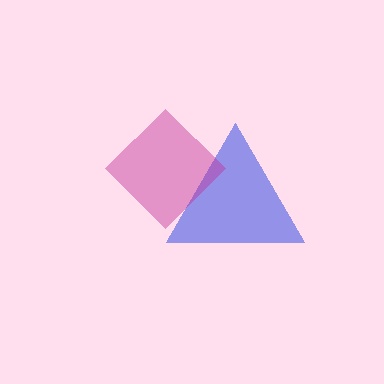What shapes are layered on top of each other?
The layered shapes are: a blue triangle, a magenta diamond.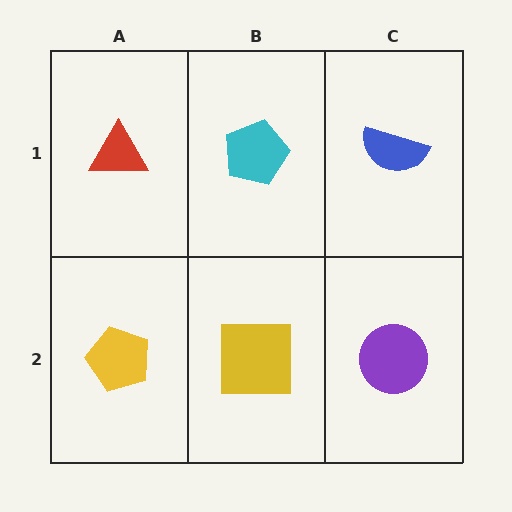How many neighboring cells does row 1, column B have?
3.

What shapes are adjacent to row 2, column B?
A cyan pentagon (row 1, column B), a yellow pentagon (row 2, column A), a purple circle (row 2, column C).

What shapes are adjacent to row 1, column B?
A yellow square (row 2, column B), a red triangle (row 1, column A), a blue semicircle (row 1, column C).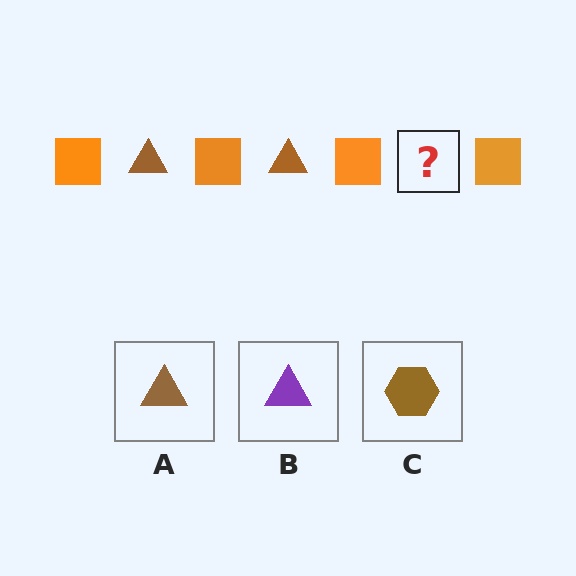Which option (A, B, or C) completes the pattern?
A.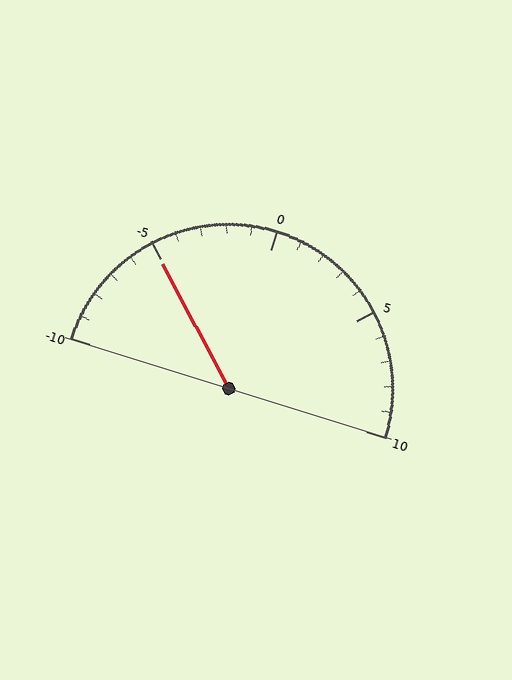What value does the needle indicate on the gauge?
The needle indicates approximately -5.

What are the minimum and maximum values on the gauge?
The gauge ranges from -10 to 10.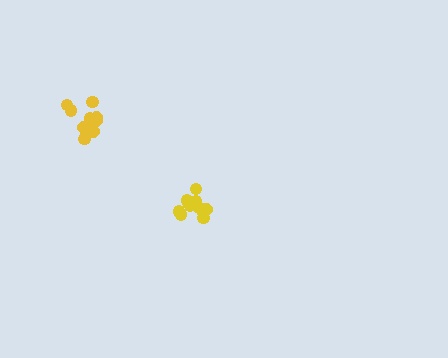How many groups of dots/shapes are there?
There are 2 groups.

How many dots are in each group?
Group 1: 11 dots, Group 2: 12 dots (23 total).